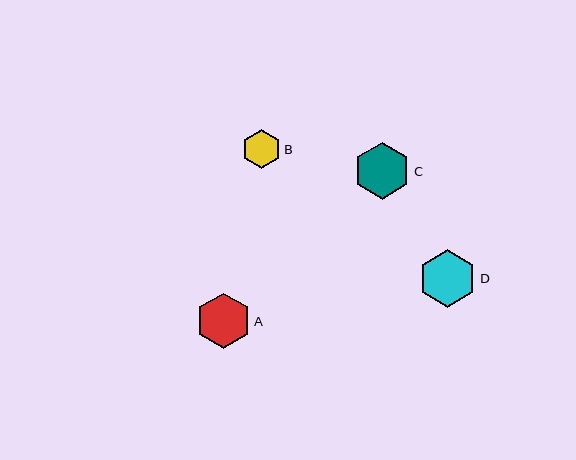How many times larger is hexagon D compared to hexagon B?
Hexagon D is approximately 1.5 times the size of hexagon B.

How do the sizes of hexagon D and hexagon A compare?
Hexagon D and hexagon A are approximately the same size.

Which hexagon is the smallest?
Hexagon B is the smallest with a size of approximately 39 pixels.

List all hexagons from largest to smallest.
From largest to smallest: D, C, A, B.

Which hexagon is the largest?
Hexagon D is the largest with a size of approximately 58 pixels.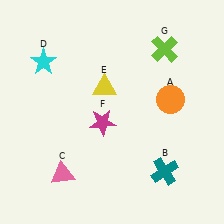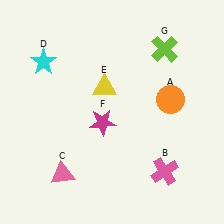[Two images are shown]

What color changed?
The cross (B) changed from teal in Image 1 to pink in Image 2.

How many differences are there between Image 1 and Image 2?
There is 1 difference between the two images.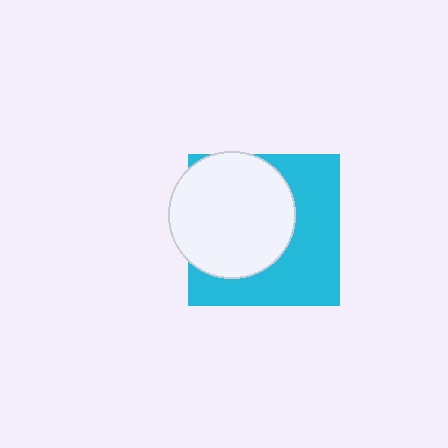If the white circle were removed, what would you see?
You would see the complete cyan square.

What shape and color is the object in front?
The object in front is a white circle.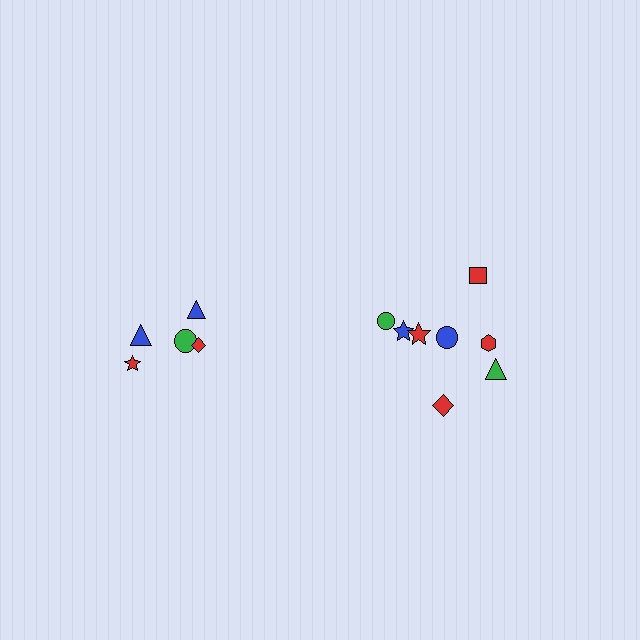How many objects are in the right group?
There are 8 objects.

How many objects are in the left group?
There are 5 objects.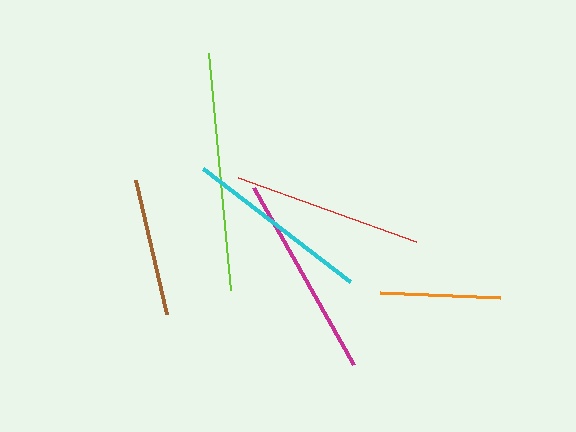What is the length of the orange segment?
The orange segment is approximately 120 pixels long.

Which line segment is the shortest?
The orange line is the shortest at approximately 120 pixels.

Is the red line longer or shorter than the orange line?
The red line is longer than the orange line.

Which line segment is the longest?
The lime line is the longest at approximately 238 pixels.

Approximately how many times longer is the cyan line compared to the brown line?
The cyan line is approximately 1.3 times the length of the brown line.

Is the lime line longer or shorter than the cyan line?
The lime line is longer than the cyan line.